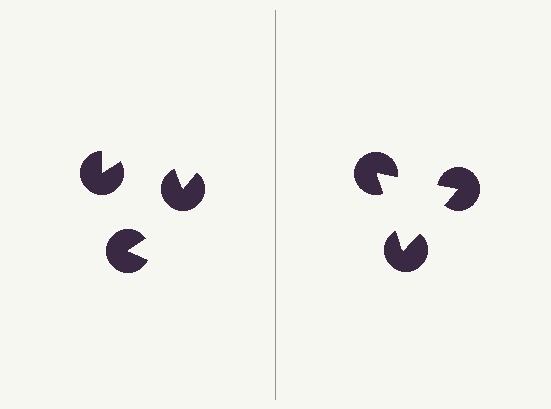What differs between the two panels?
The pac-man discs are positioned identically on both sides; only the wedge orientations differ. On the right they align to a triangle; on the left they are misaligned.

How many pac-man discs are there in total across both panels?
6 — 3 on each side.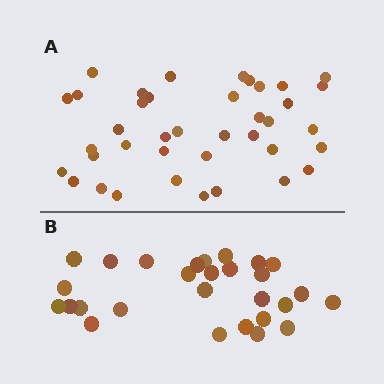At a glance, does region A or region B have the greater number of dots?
Region A (the top region) has more dots.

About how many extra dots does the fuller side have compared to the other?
Region A has roughly 12 or so more dots than region B.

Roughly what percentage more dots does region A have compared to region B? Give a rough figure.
About 40% more.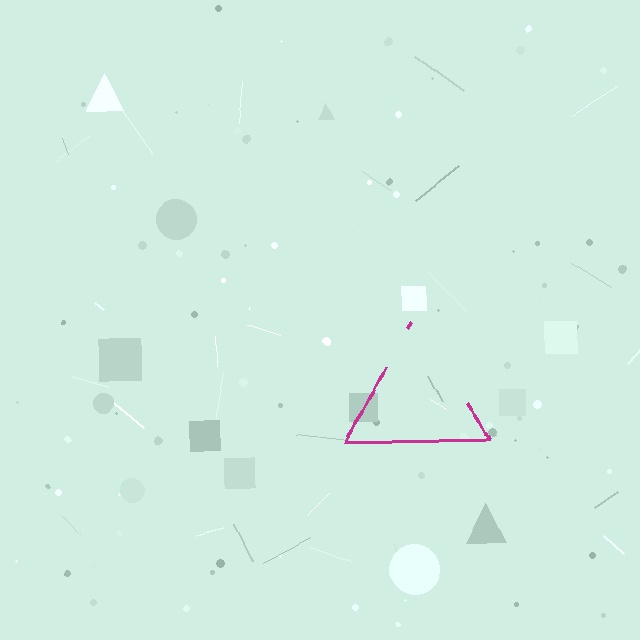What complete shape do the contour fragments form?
The contour fragments form a triangle.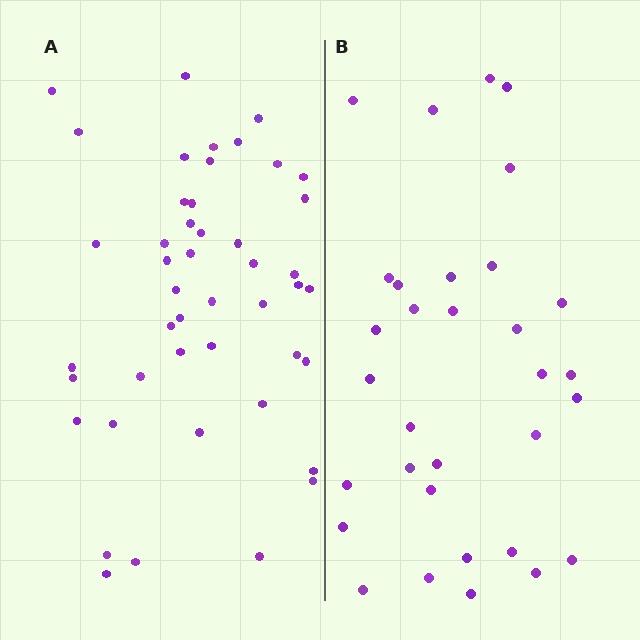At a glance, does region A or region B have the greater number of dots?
Region A (the left region) has more dots.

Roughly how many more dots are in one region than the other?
Region A has approximately 15 more dots than region B.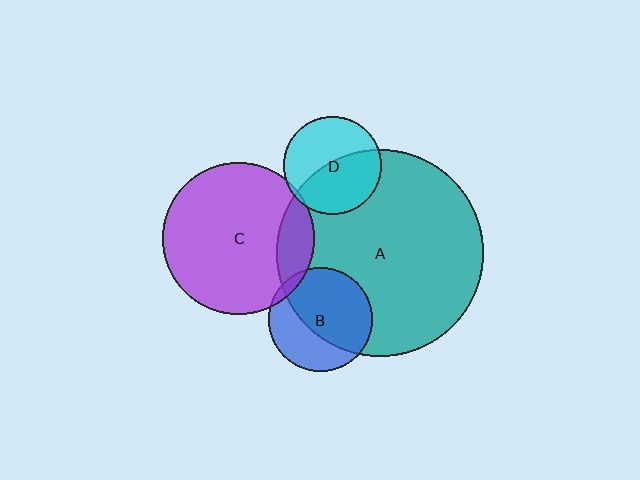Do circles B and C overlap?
Yes.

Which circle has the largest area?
Circle A (teal).